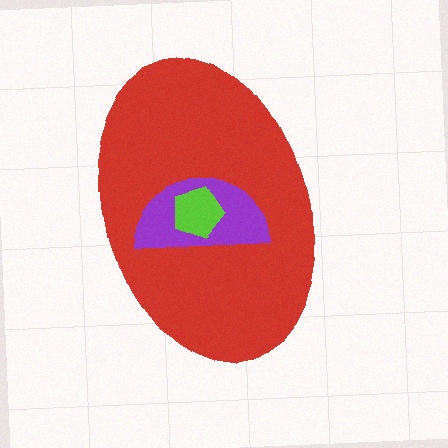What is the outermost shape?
The red ellipse.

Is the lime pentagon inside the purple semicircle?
Yes.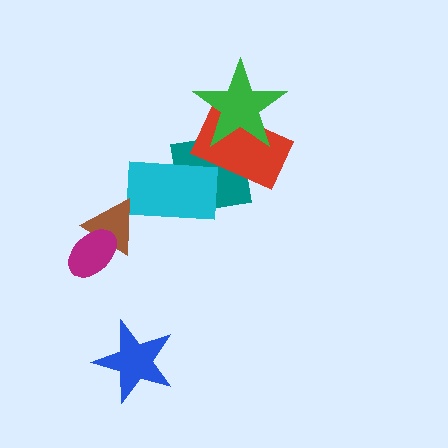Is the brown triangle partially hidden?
Yes, it is partially covered by another shape.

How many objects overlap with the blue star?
0 objects overlap with the blue star.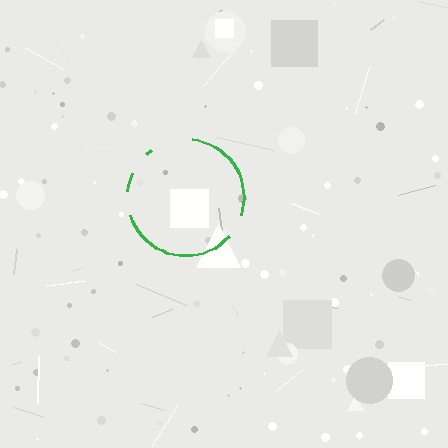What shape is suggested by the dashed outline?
The dashed outline suggests a circle.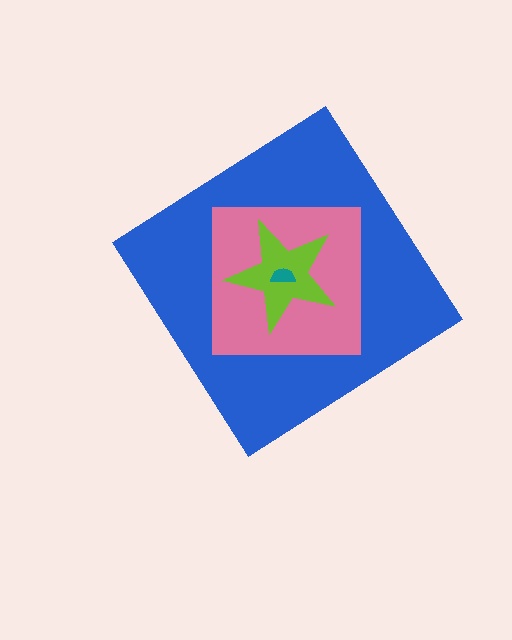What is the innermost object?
The teal semicircle.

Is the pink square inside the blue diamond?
Yes.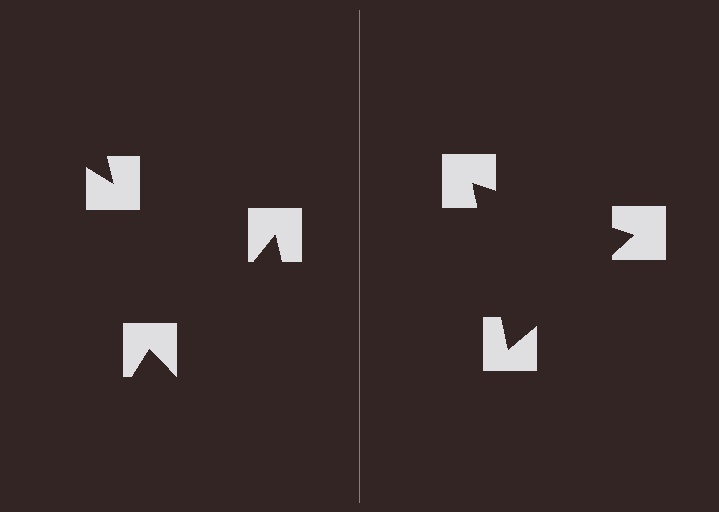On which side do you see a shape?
An illusory triangle appears on the right side. On the left side the wedge cuts are rotated, so no coherent shape forms.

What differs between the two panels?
The notched squares are positioned identically on both sides; only the wedge orientations differ. On the right they align to a triangle; on the left they are misaligned.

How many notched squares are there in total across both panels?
6 — 3 on each side.